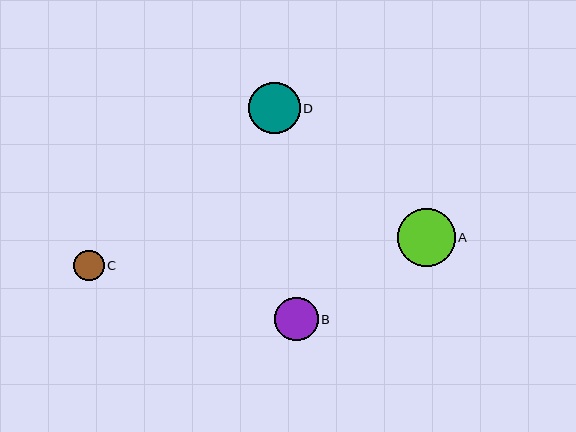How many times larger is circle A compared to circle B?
Circle A is approximately 1.3 times the size of circle B.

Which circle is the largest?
Circle A is the largest with a size of approximately 58 pixels.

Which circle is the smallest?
Circle C is the smallest with a size of approximately 31 pixels.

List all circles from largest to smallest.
From largest to smallest: A, D, B, C.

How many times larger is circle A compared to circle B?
Circle A is approximately 1.3 times the size of circle B.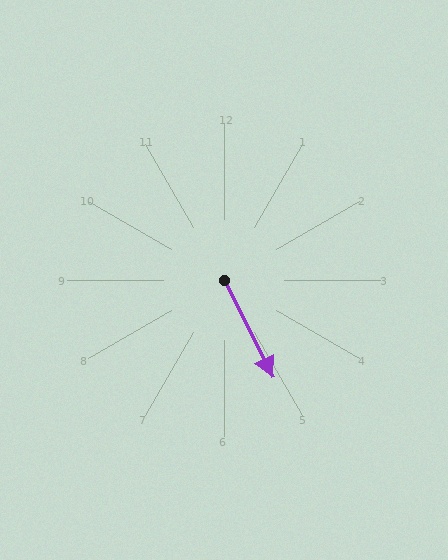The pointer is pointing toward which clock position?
Roughly 5 o'clock.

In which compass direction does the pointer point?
Southeast.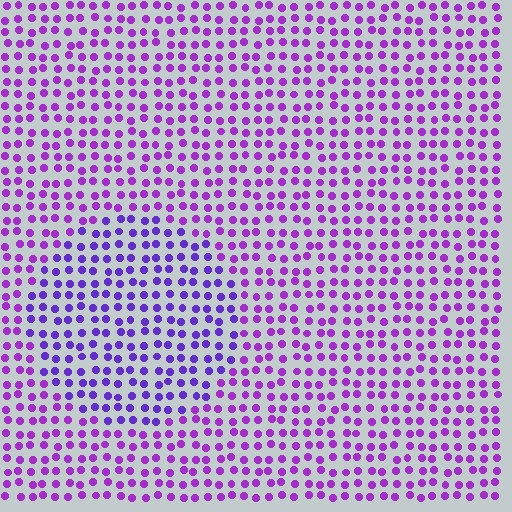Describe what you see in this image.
The image is filled with small purple elements in a uniform arrangement. A circle-shaped region is visible where the elements are tinted to a slightly different hue, forming a subtle color boundary.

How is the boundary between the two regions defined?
The boundary is defined purely by a slight shift in hue (about 25 degrees). Spacing, size, and orientation are identical on both sides.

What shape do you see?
I see a circle.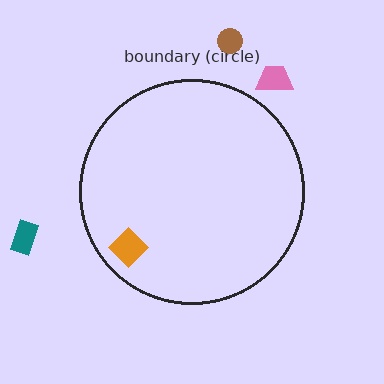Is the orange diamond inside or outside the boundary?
Inside.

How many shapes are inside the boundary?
1 inside, 3 outside.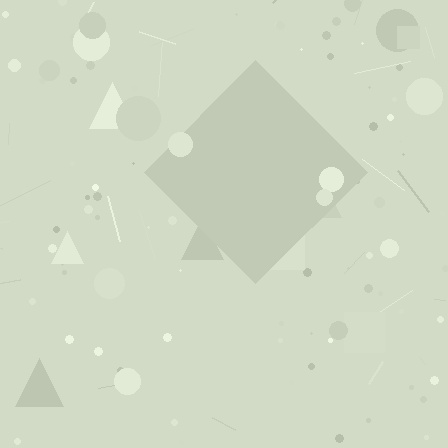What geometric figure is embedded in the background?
A diamond is embedded in the background.